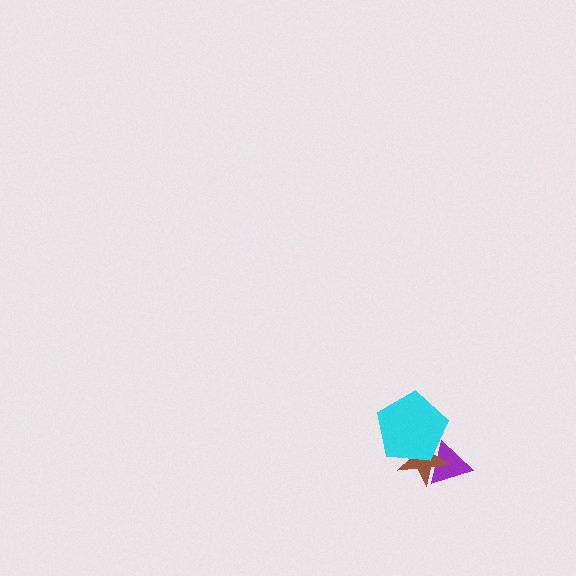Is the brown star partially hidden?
Yes, it is partially covered by another shape.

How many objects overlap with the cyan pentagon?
2 objects overlap with the cyan pentagon.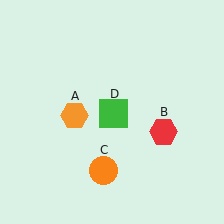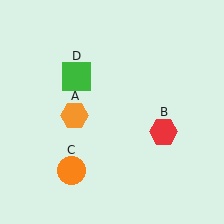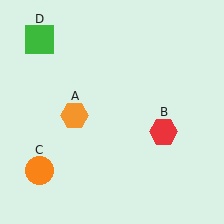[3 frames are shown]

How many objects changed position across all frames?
2 objects changed position: orange circle (object C), green square (object D).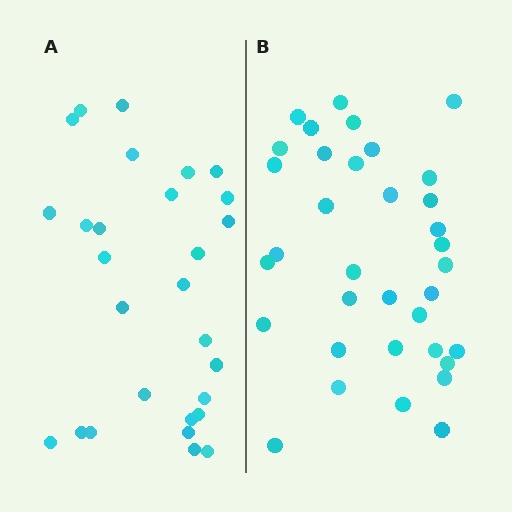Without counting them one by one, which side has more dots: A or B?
Region B (the right region) has more dots.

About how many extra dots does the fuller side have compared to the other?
Region B has roughly 8 or so more dots than region A.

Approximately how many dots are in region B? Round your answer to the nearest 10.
About 40 dots. (The exact count is 35, which rounds to 40.)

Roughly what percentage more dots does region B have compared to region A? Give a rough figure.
About 25% more.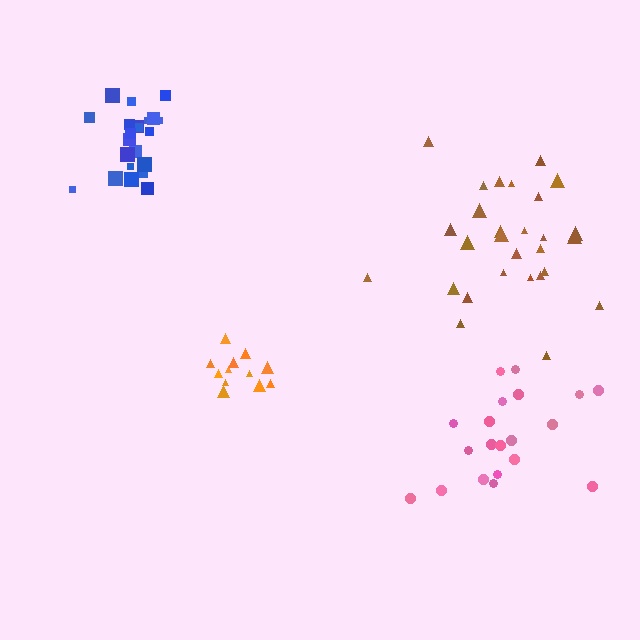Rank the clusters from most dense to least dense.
blue, orange, pink, brown.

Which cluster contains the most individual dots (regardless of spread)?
Brown (28).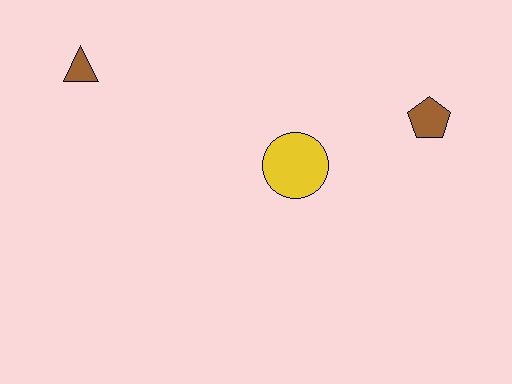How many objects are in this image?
There are 3 objects.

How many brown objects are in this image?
There are 2 brown objects.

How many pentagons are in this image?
There is 1 pentagon.